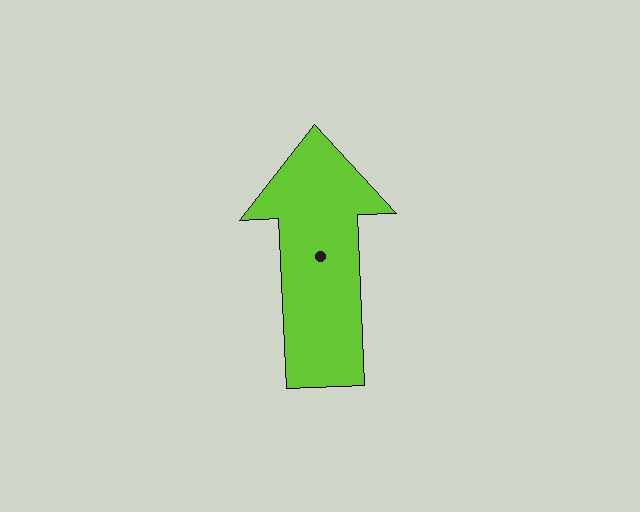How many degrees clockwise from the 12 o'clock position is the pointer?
Approximately 358 degrees.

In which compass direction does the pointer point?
North.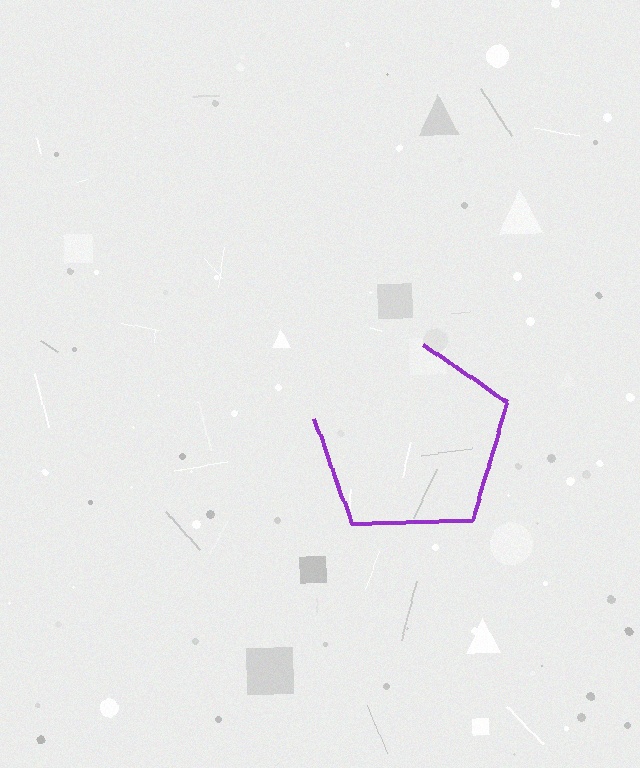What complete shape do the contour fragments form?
The contour fragments form a pentagon.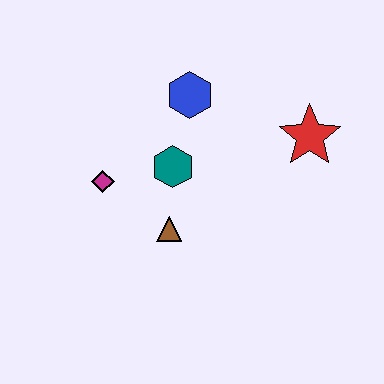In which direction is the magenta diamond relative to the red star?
The magenta diamond is to the left of the red star.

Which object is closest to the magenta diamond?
The teal hexagon is closest to the magenta diamond.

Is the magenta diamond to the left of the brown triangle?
Yes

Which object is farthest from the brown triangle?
The red star is farthest from the brown triangle.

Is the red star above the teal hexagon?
Yes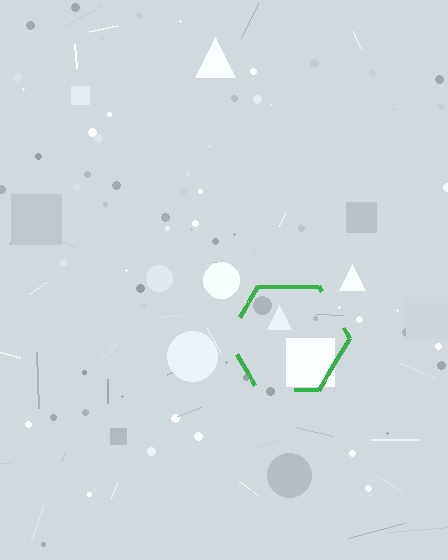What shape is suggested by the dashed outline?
The dashed outline suggests a hexagon.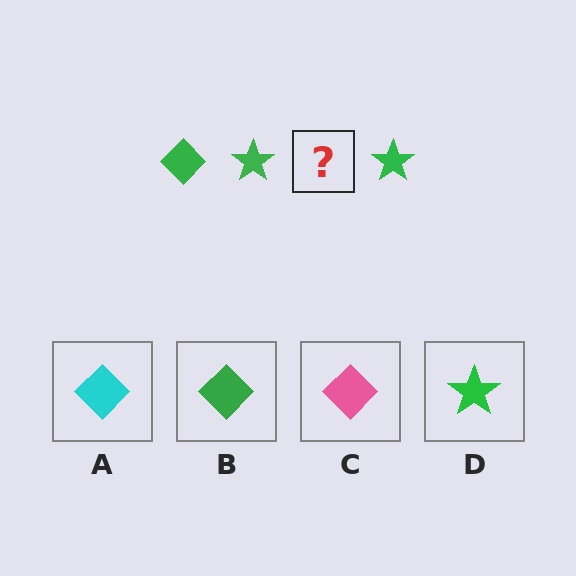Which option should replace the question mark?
Option B.